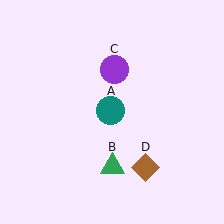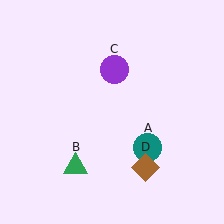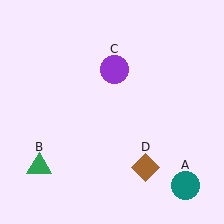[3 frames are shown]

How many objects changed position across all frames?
2 objects changed position: teal circle (object A), green triangle (object B).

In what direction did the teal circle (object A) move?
The teal circle (object A) moved down and to the right.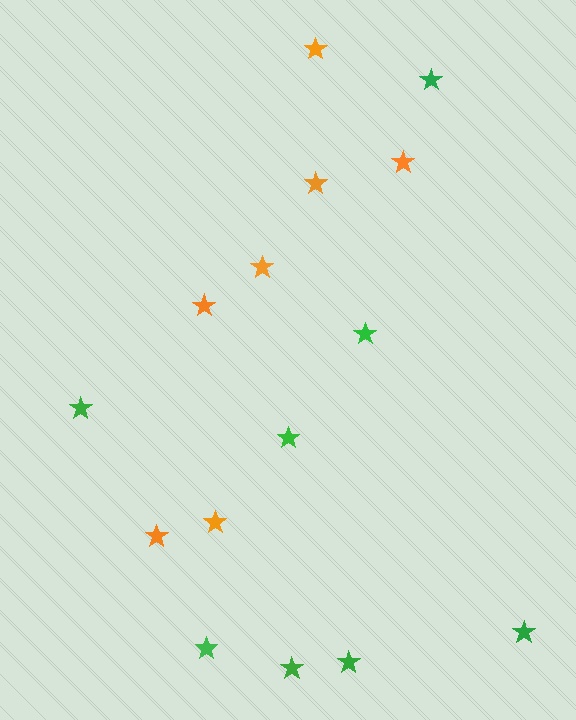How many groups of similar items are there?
There are 2 groups: one group of green stars (8) and one group of orange stars (7).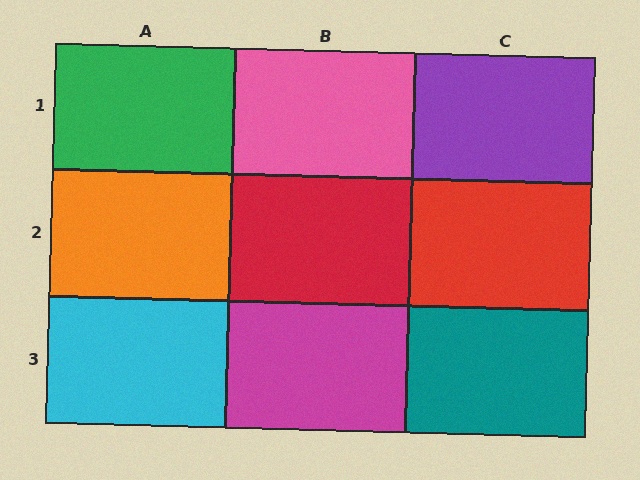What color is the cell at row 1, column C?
Purple.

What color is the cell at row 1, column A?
Green.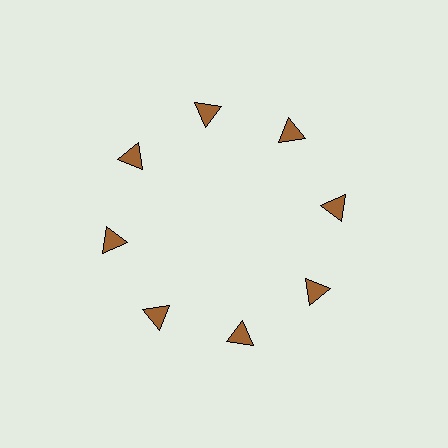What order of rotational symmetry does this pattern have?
This pattern has 8-fold rotational symmetry.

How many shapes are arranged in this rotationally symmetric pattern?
There are 8 shapes, arranged in 8 groups of 1.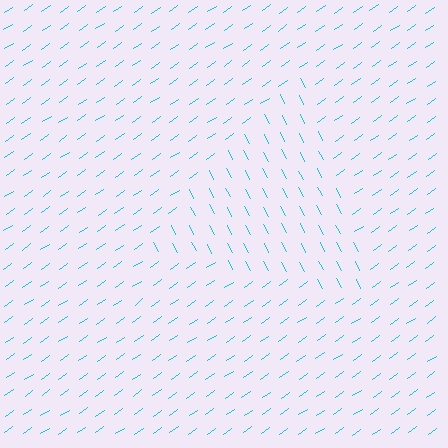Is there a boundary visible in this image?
Yes, there is a texture boundary formed by a change in line orientation.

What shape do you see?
I see a triangle.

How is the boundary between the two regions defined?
The boundary is defined purely by a change in line orientation (approximately 83 degrees difference). All lines are the same color and thickness.